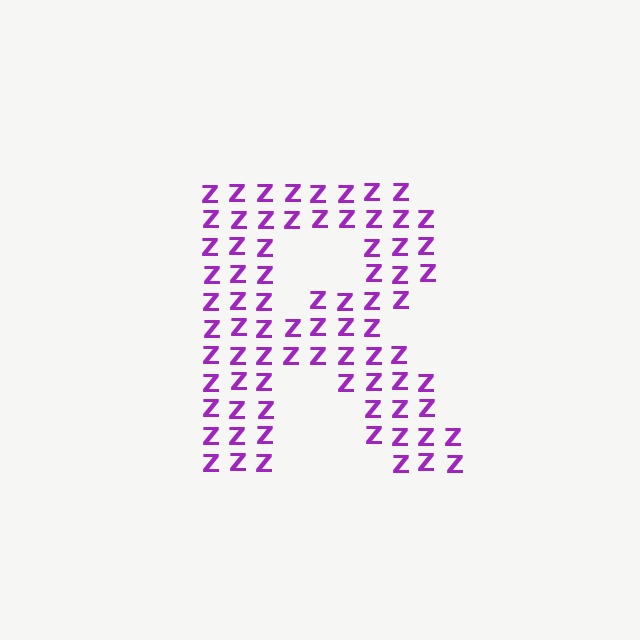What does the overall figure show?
The overall figure shows the letter R.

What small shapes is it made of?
It is made of small letter Z's.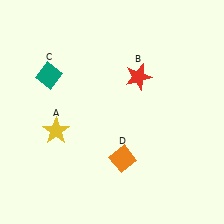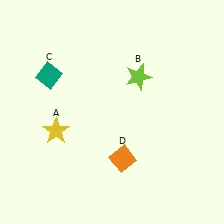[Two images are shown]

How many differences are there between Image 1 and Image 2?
There is 1 difference between the two images.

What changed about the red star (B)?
In Image 1, B is red. In Image 2, it changed to lime.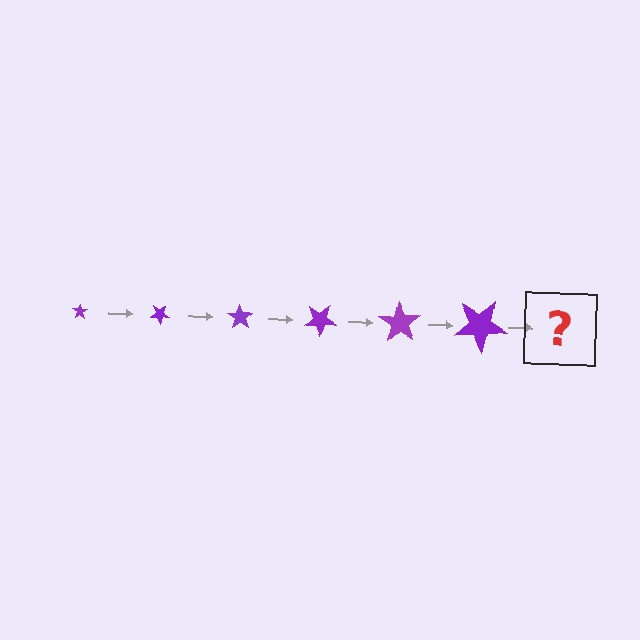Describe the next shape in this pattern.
It should be a star, larger than the previous one and rotated 210 degrees from the start.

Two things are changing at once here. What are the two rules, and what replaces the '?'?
The two rules are that the star grows larger each step and it rotates 35 degrees each step. The '?' should be a star, larger than the previous one and rotated 210 degrees from the start.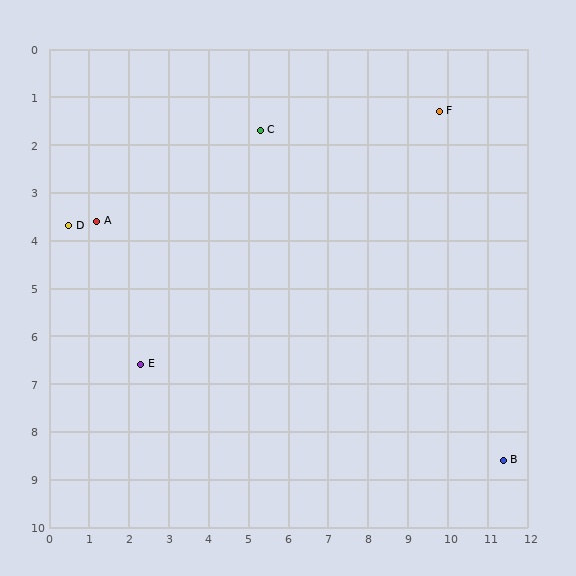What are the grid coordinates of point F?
Point F is at approximately (9.8, 1.3).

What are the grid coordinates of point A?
Point A is at approximately (1.2, 3.6).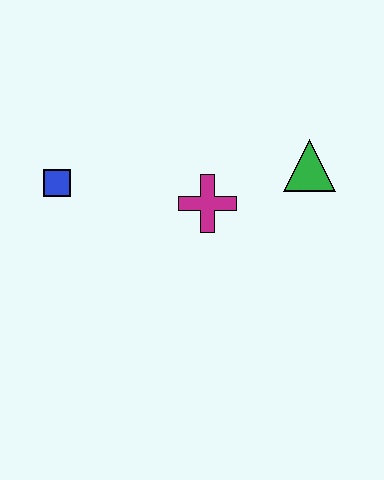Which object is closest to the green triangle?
The magenta cross is closest to the green triangle.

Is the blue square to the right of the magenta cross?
No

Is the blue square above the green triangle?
No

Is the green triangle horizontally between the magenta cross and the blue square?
No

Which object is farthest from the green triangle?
The blue square is farthest from the green triangle.